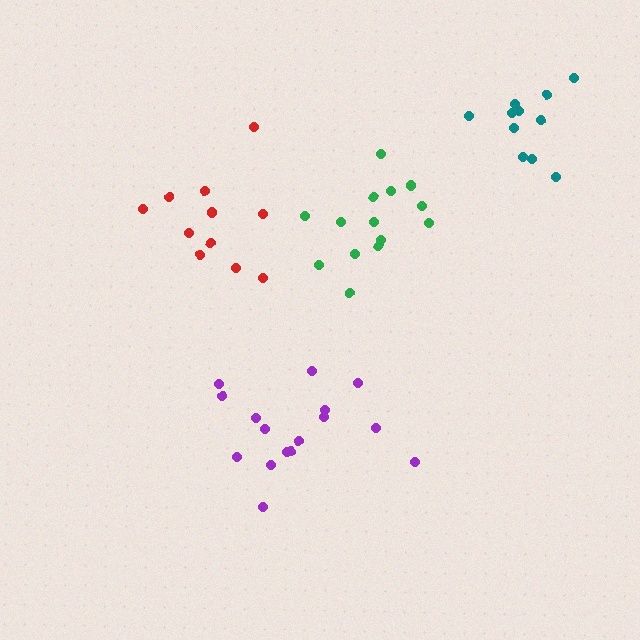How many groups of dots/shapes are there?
There are 4 groups.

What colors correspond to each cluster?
The clusters are colored: purple, teal, green, red.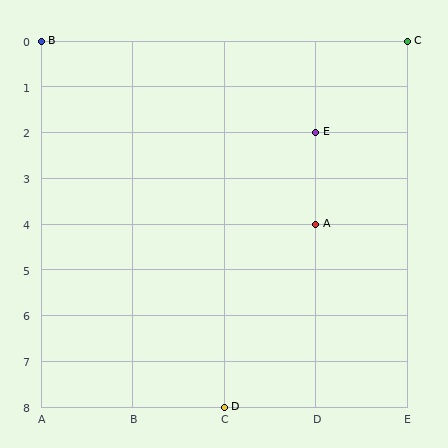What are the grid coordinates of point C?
Point C is at grid coordinates (E, 0).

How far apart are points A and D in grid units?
Points A and D are 1 column and 4 rows apart (about 4.1 grid units diagonally).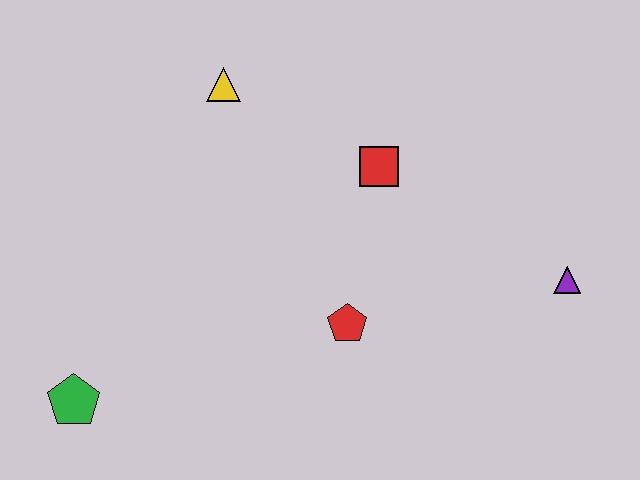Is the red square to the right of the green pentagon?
Yes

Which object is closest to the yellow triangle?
The red square is closest to the yellow triangle.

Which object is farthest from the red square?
The green pentagon is farthest from the red square.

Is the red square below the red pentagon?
No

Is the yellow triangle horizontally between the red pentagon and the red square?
No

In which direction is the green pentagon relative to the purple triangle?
The green pentagon is to the left of the purple triangle.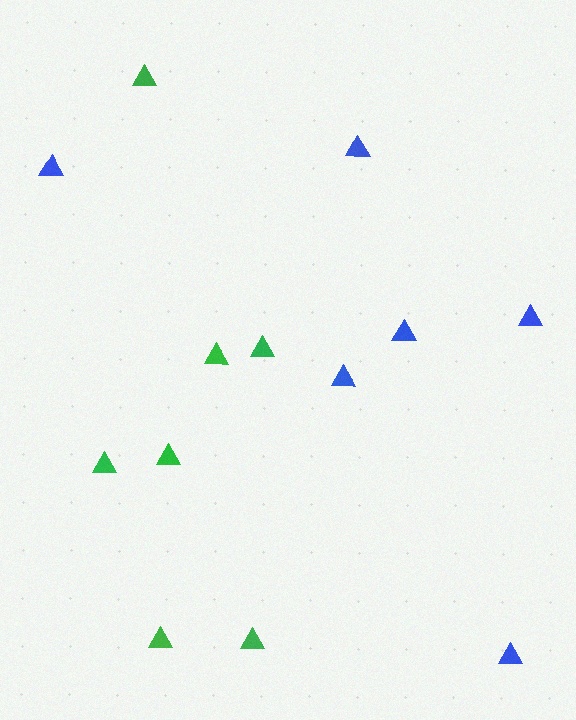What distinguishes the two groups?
There are 2 groups: one group of green triangles (7) and one group of blue triangles (6).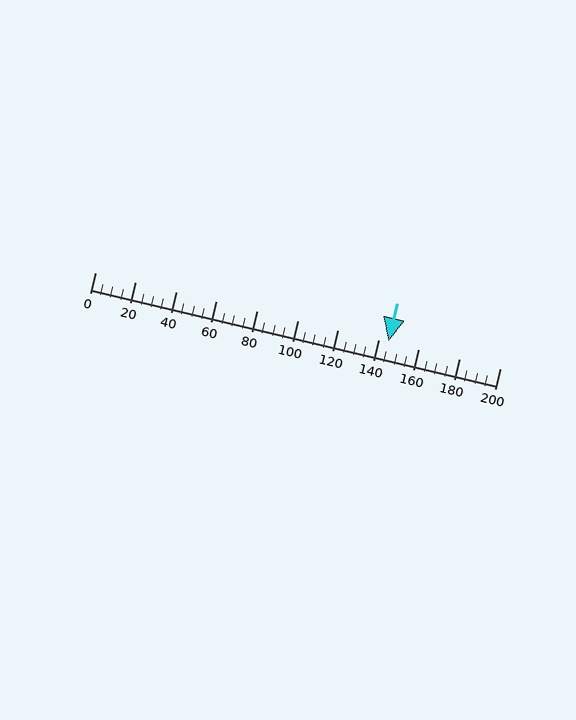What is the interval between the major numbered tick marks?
The major tick marks are spaced 20 units apart.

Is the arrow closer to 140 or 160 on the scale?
The arrow is closer to 140.